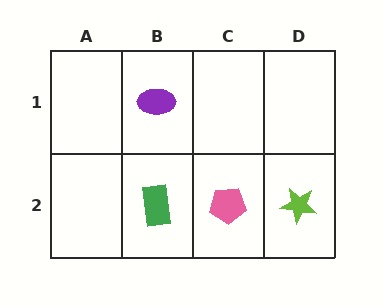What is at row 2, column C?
A pink pentagon.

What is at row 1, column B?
A purple ellipse.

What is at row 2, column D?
A lime star.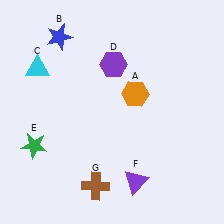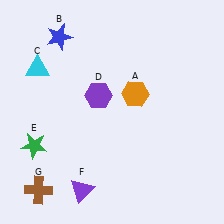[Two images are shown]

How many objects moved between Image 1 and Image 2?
3 objects moved between the two images.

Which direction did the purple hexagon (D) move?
The purple hexagon (D) moved down.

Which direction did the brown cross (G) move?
The brown cross (G) moved left.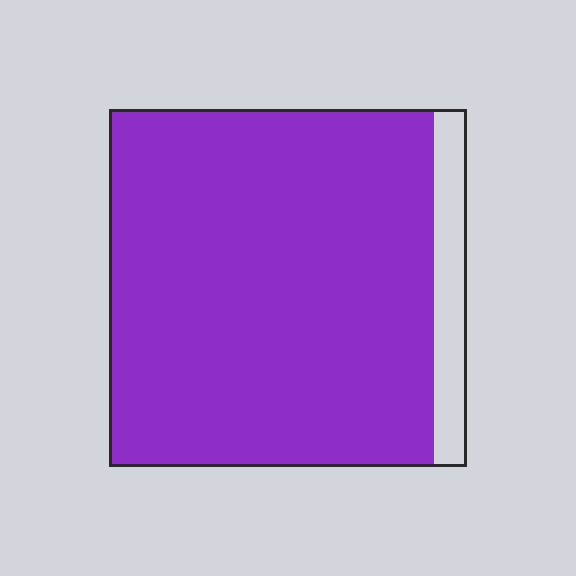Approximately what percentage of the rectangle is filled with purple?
Approximately 90%.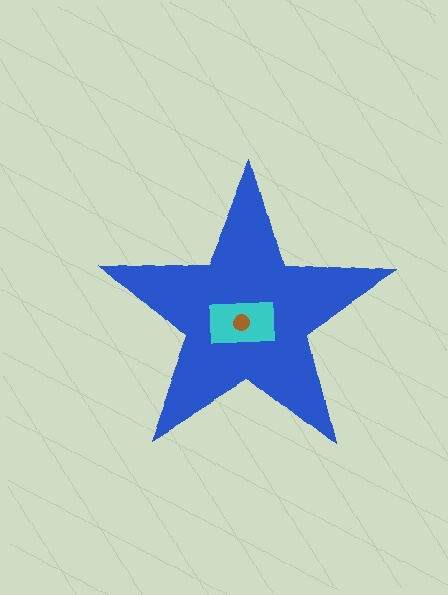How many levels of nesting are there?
3.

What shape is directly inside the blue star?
The cyan rectangle.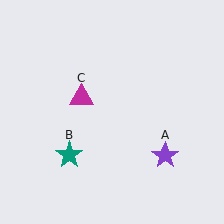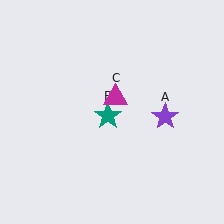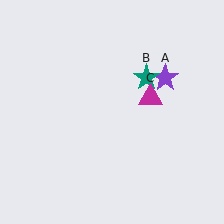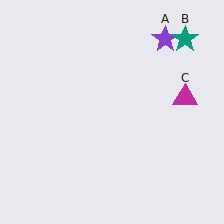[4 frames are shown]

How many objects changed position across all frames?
3 objects changed position: purple star (object A), teal star (object B), magenta triangle (object C).